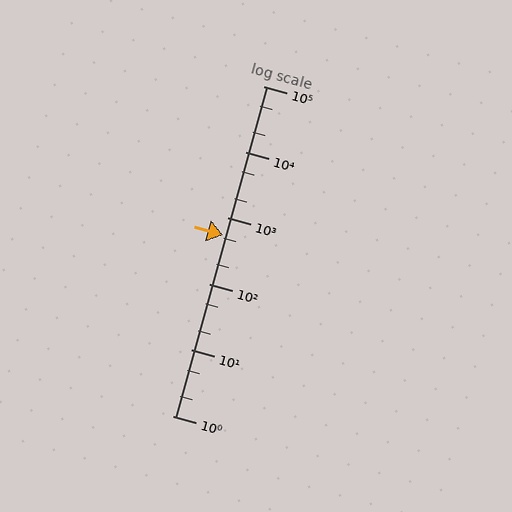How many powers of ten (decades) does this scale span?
The scale spans 5 decades, from 1 to 100000.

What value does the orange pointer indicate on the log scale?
The pointer indicates approximately 560.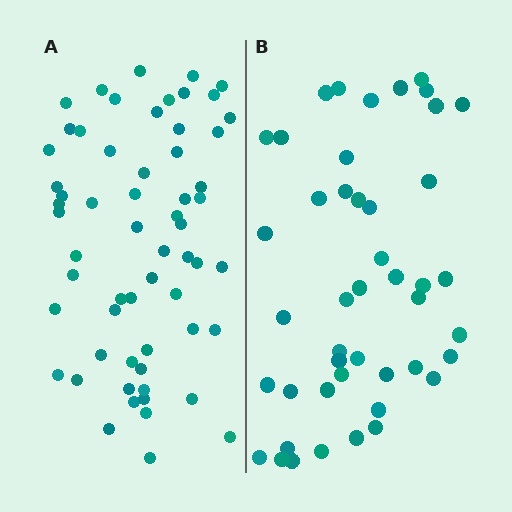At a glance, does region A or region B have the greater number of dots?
Region A (the left region) has more dots.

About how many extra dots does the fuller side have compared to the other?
Region A has approximately 15 more dots than region B.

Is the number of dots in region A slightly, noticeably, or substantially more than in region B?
Region A has noticeably more, but not dramatically so. The ratio is roughly 1.3 to 1.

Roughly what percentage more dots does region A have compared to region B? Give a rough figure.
About 35% more.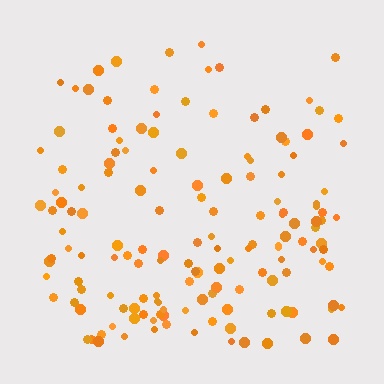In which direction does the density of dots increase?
From top to bottom, with the bottom side densest.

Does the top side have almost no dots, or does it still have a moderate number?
Still a moderate number, just noticeably fewer than the bottom.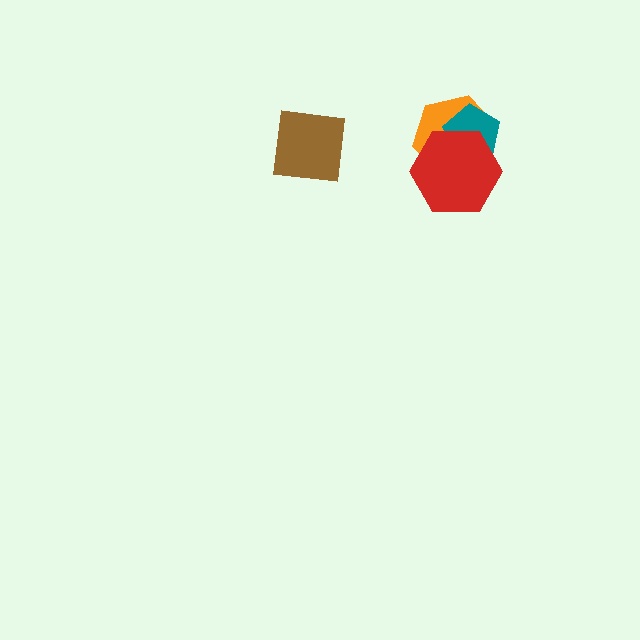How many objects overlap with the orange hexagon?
2 objects overlap with the orange hexagon.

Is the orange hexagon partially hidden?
Yes, it is partially covered by another shape.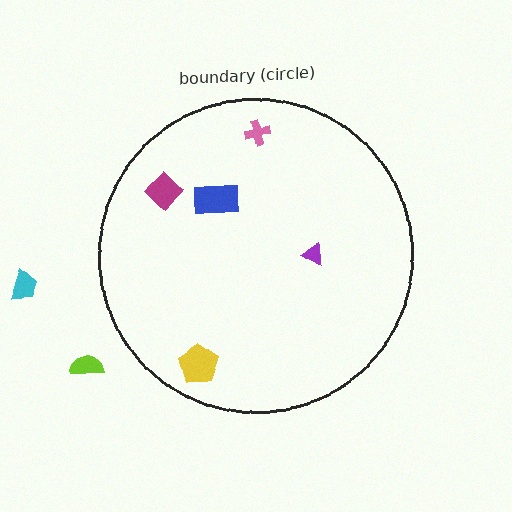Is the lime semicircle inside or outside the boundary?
Outside.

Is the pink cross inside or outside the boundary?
Inside.